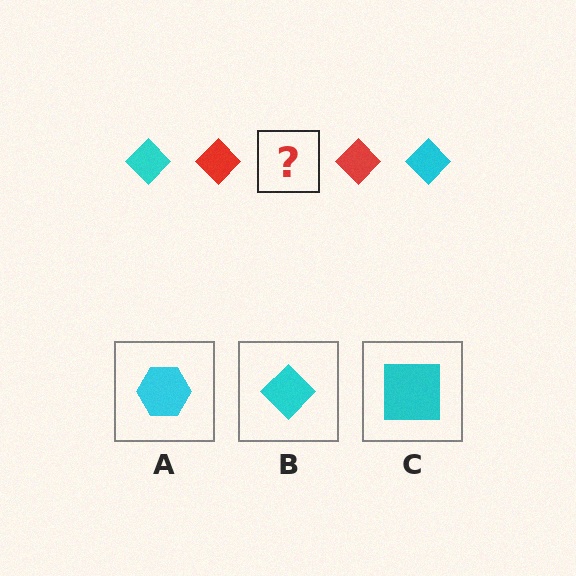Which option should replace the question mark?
Option B.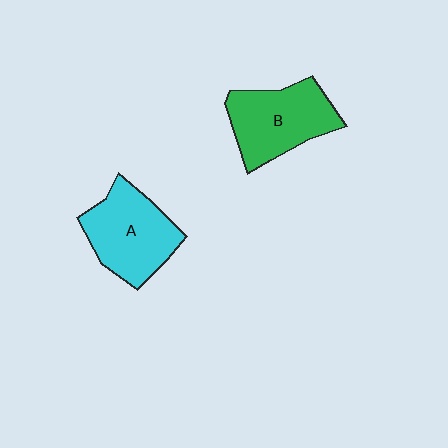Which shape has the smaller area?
Shape B (green).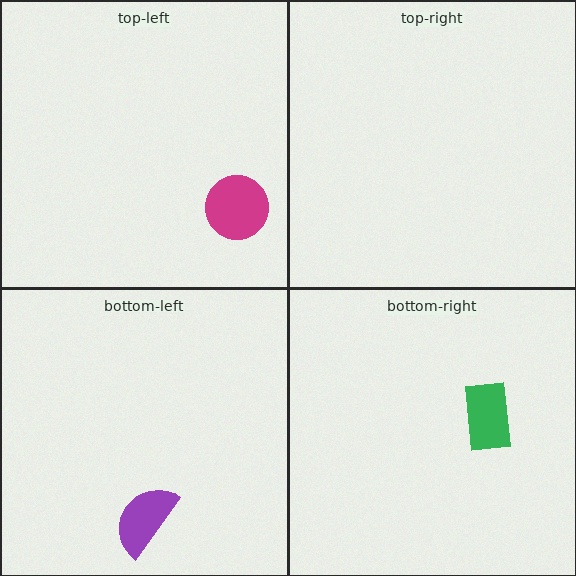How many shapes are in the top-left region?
1.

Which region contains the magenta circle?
The top-left region.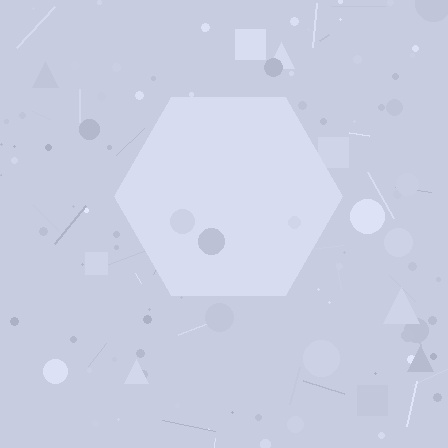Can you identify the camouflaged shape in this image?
The camouflaged shape is a hexagon.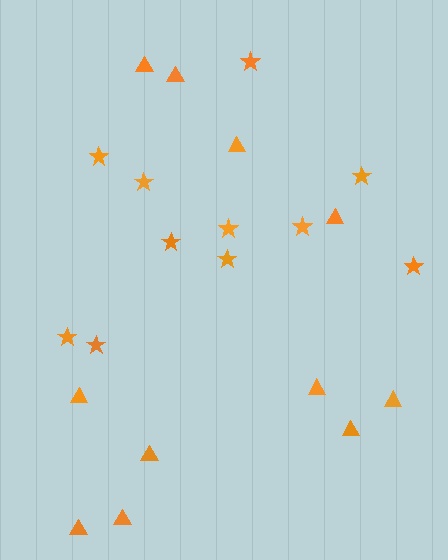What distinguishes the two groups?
There are 2 groups: one group of stars (11) and one group of triangles (11).